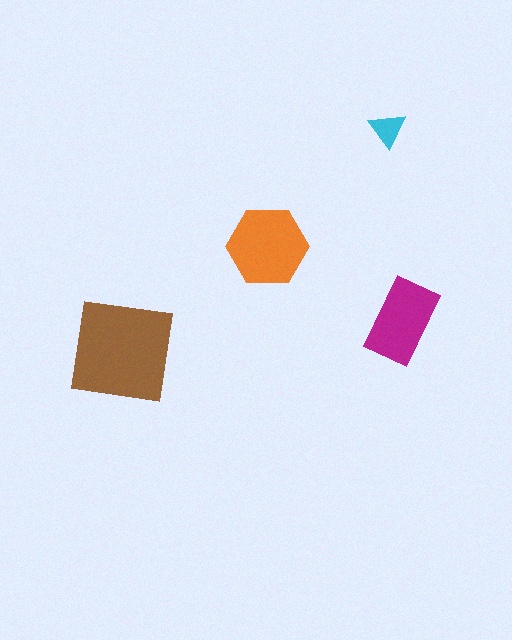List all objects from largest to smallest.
The brown square, the orange hexagon, the magenta rectangle, the cyan triangle.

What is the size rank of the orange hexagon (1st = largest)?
2nd.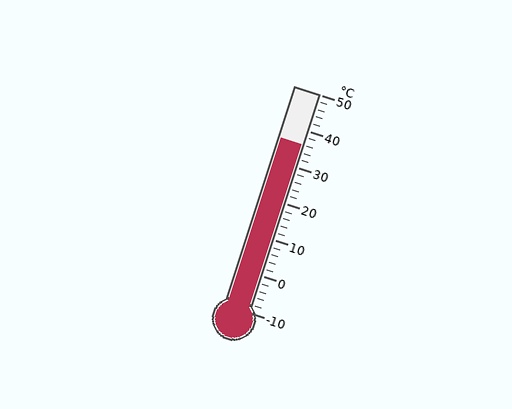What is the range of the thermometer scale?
The thermometer scale ranges from -10°C to 50°C.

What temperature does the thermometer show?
The thermometer shows approximately 36°C.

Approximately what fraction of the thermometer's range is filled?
The thermometer is filled to approximately 75% of its range.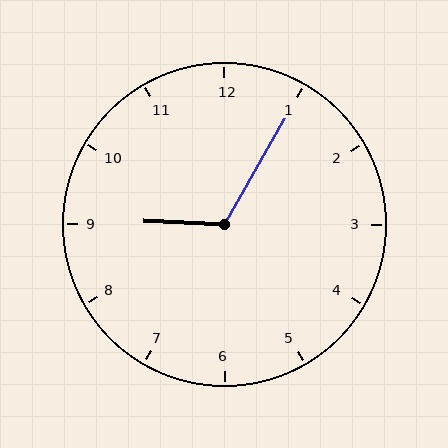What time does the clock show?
9:05.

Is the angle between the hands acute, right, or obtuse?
It is obtuse.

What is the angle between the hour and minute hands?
Approximately 118 degrees.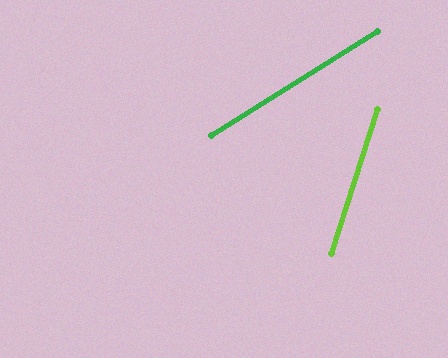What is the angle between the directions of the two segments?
Approximately 40 degrees.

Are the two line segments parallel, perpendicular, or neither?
Neither parallel nor perpendicular — they differ by about 40°.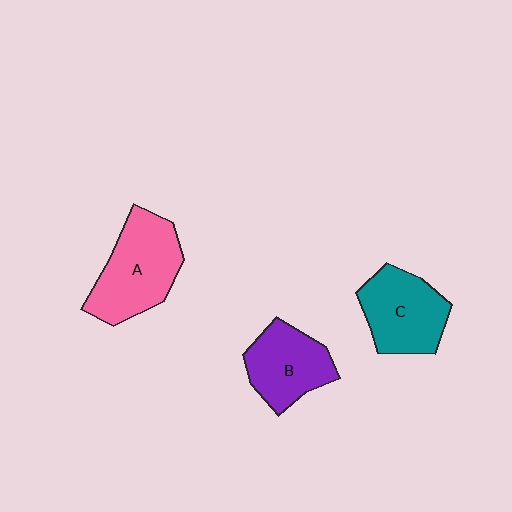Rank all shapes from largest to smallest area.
From largest to smallest: A (pink), C (teal), B (purple).